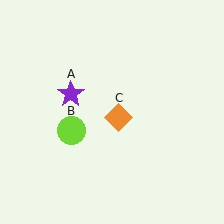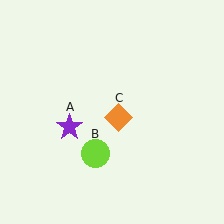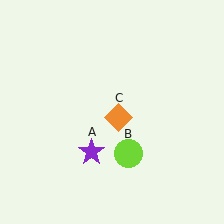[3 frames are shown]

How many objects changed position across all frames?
2 objects changed position: purple star (object A), lime circle (object B).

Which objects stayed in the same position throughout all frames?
Orange diamond (object C) remained stationary.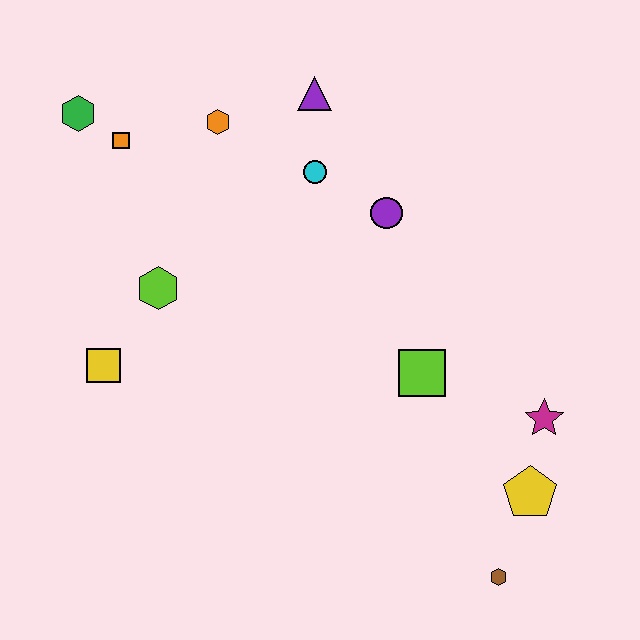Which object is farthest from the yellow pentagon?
The green hexagon is farthest from the yellow pentagon.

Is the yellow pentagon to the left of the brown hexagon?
No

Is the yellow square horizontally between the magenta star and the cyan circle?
No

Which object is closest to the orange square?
The green hexagon is closest to the orange square.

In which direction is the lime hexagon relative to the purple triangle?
The lime hexagon is below the purple triangle.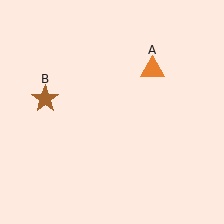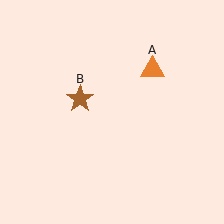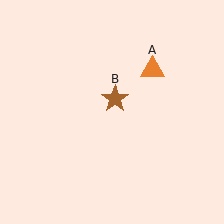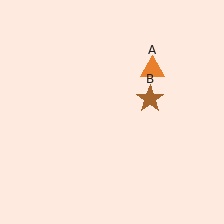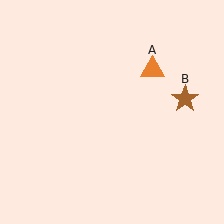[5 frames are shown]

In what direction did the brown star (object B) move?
The brown star (object B) moved right.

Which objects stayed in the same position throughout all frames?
Orange triangle (object A) remained stationary.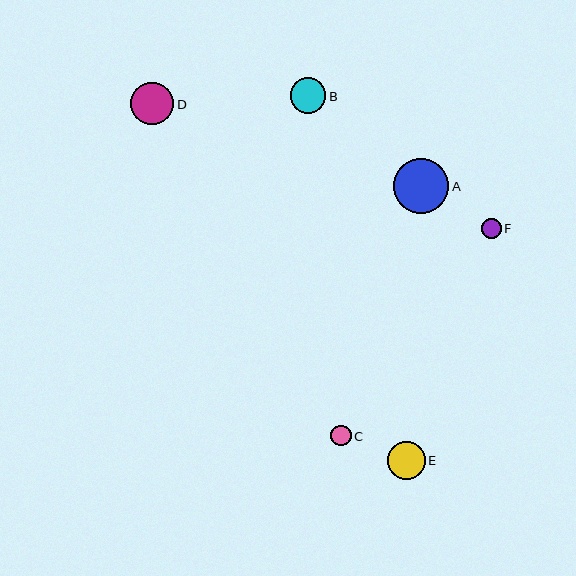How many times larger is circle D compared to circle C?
Circle D is approximately 2.1 times the size of circle C.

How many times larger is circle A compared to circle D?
Circle A is approximately 1.3 times the size of circle D.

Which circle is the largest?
Circle A is the largest with a size of approximately 55 pixels.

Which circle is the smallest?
Circle F is the smallest with a size of approximately 19 pixels.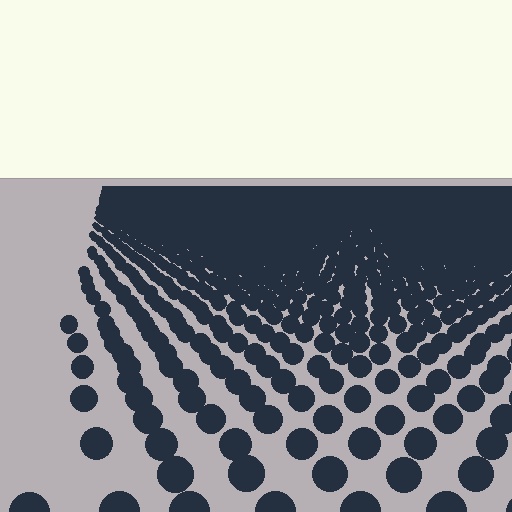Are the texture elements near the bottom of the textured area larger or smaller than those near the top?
Larger. Near the bottom, elements are closer to the viewer and appear at a bigger on-screen size.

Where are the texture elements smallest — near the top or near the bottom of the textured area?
Near the top.